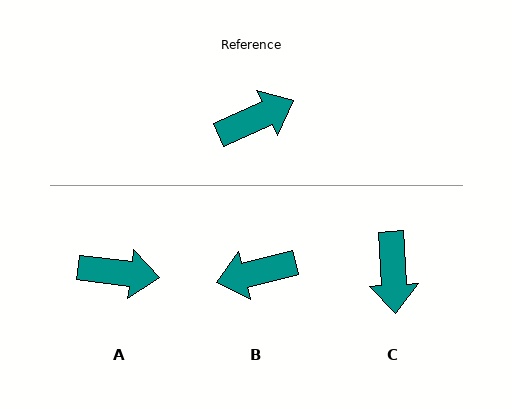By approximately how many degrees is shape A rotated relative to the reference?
Approximately 32 degrees clockwise.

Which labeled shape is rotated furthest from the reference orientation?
B, about 169 degrees away.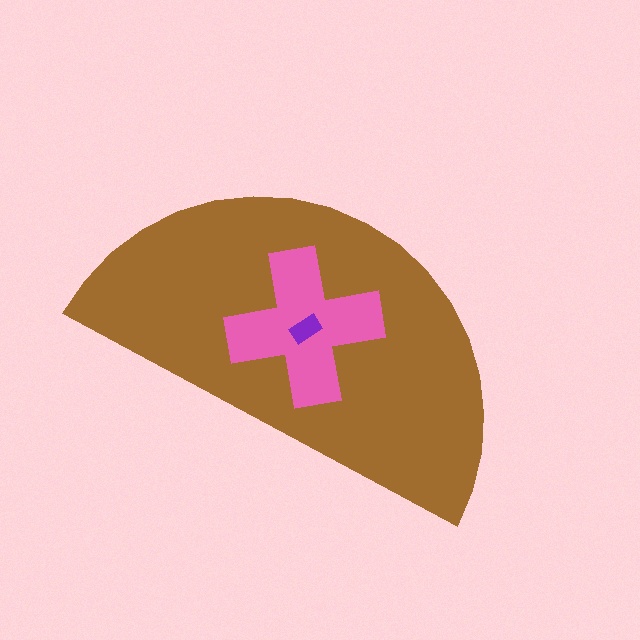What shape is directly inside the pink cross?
The purple rectangle.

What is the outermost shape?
The brown semicircle.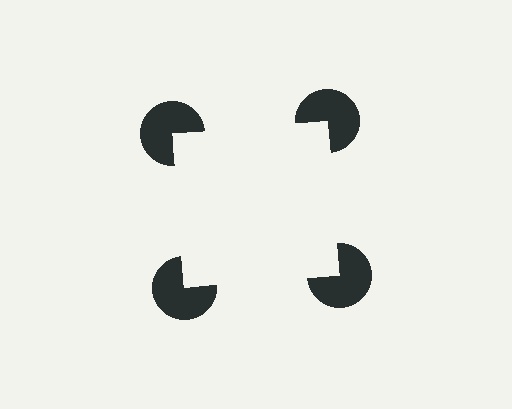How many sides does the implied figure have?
4 sides.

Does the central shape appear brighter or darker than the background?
It typically appears slightly brighter than the background, even though no actual brightness change is drawn.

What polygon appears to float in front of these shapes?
An illusory square — its edges are inferred from the aligned wedge cuts in the pac-man discs, not physically drawn.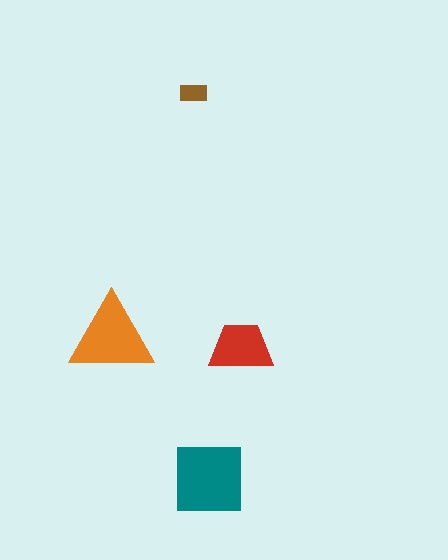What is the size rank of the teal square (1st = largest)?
1st.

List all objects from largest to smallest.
The teal square, the orange triangle, the red trapezoid, the brown rectangle.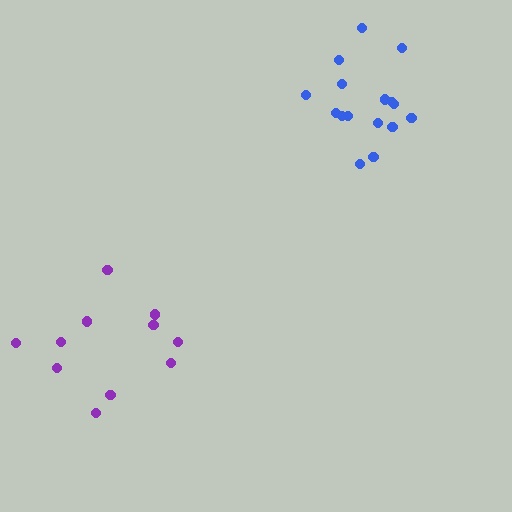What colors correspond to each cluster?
The clusters are colored: blue, purple.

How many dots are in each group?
Group 1: 16 dots, Group 2: 11 dots (27 total).